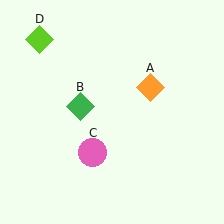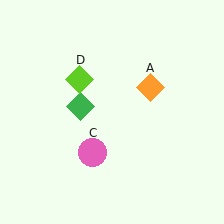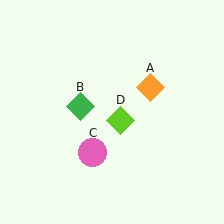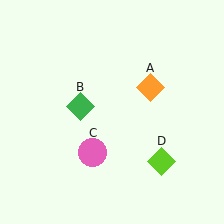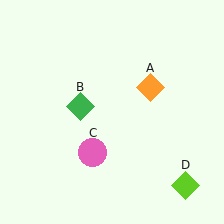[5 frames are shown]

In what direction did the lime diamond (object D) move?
The lime diamond (object D) moved down and to the right.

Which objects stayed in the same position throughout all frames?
Orange diamond (object A) and green diamond (object B) and pink circle (object C) remained stationary.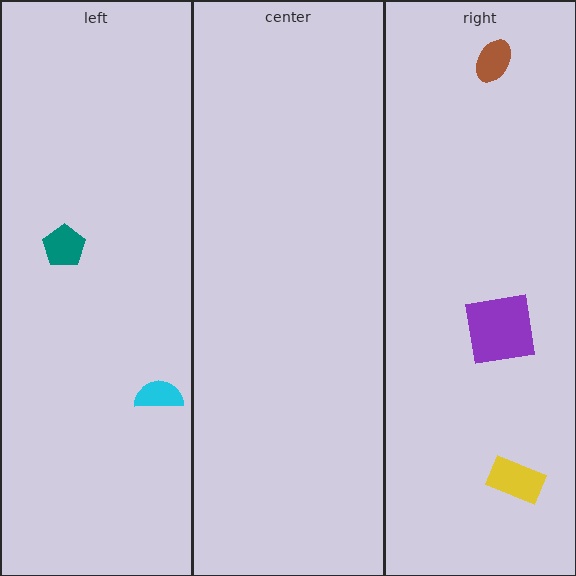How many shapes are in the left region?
2.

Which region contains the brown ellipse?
The right region.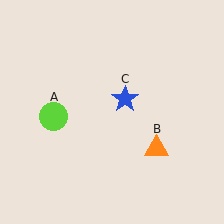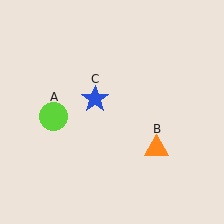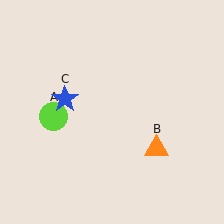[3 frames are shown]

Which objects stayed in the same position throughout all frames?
Lime circle (object A) and orange triangle (object B) remained stationary.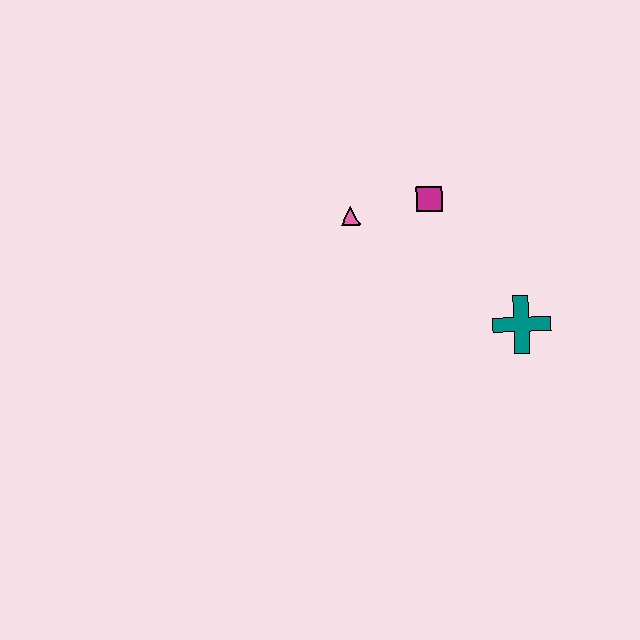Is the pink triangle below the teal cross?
No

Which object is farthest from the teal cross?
The pink triangle is farthest from the teal cross.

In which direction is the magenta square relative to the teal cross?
The magenta square is above the teal cross.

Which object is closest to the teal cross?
The magenta square is closest to the teal cross.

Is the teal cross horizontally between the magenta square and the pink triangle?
No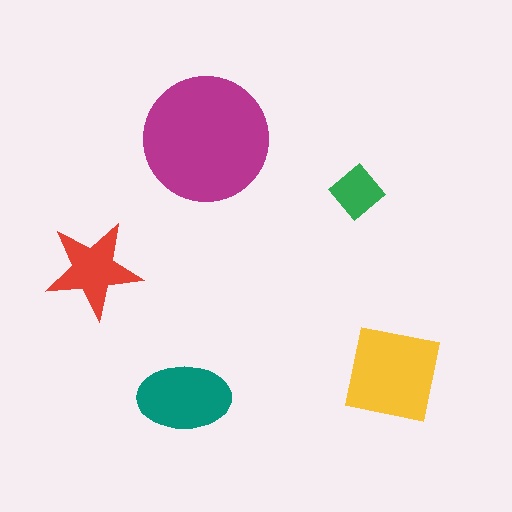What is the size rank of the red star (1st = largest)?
4th.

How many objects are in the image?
There are 5 objects in the image.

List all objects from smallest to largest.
The green diamond, the red star, the teal ellipse, the yellow square, the magenta circle.